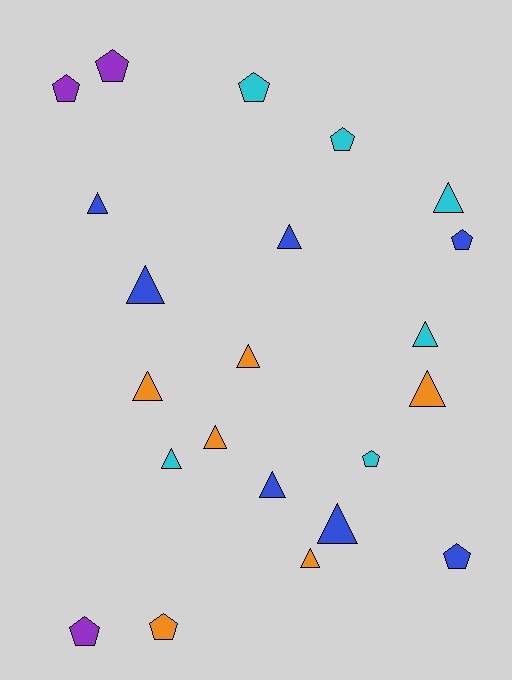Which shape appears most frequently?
Triangle, with 13 objects.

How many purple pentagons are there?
There are 3 purple pentagons.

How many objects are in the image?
There are 22 objects.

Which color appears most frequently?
Blue, with 7 objects.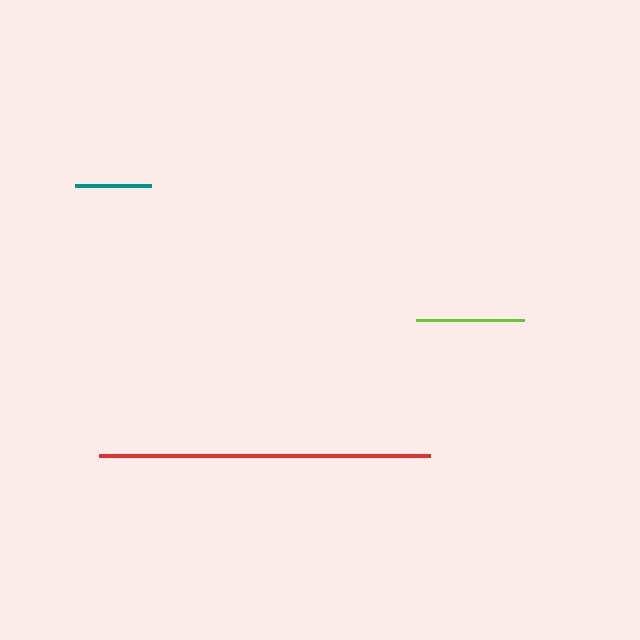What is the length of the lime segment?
The lime segment is approximately 108 pixels long.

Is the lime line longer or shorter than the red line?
The red line is longer than the lime line.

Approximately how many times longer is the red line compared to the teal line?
The red line is approximately 4.3 times the length of the teal line.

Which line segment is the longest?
The red line is the longest at approximately 331 pixels.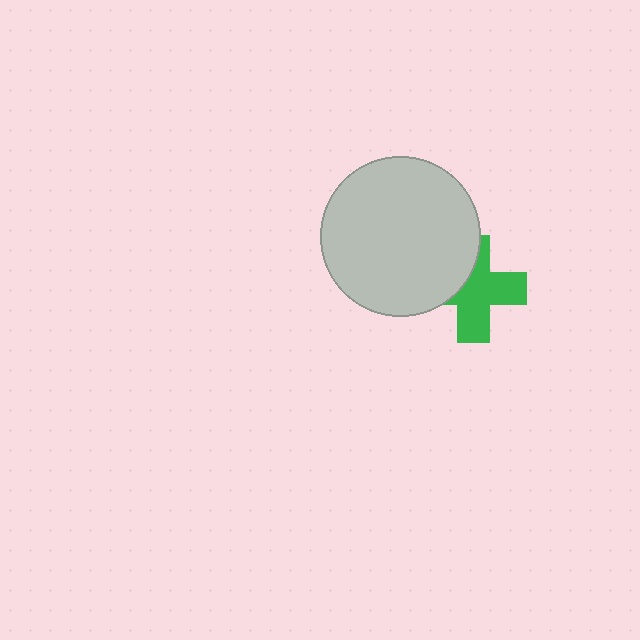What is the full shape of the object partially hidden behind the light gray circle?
The partially hidden object is a green cross.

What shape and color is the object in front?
The object in front is a light gray circle.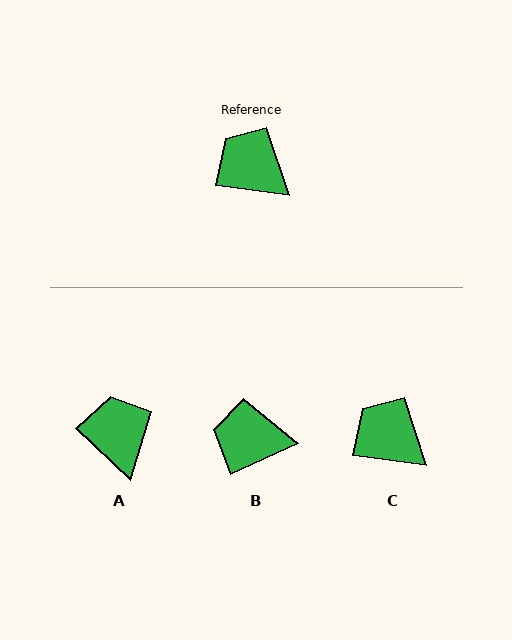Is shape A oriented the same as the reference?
No, it is off by about 35 degrees.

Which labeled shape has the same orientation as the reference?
C.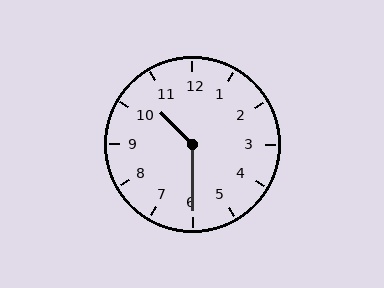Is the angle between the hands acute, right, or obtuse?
It is obtuse.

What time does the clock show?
10:30.